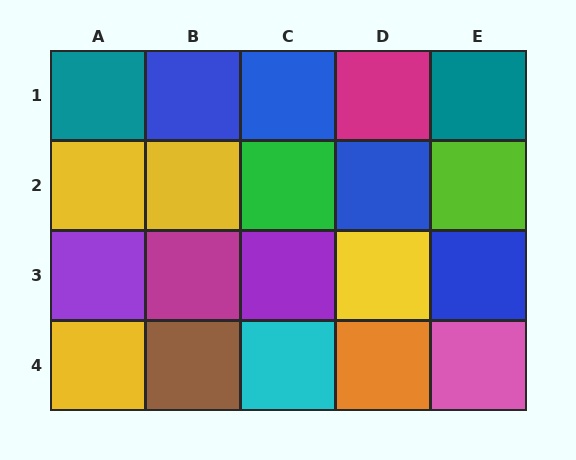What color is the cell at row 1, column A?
Teal.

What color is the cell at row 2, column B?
Yellow.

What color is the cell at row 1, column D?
Magenta.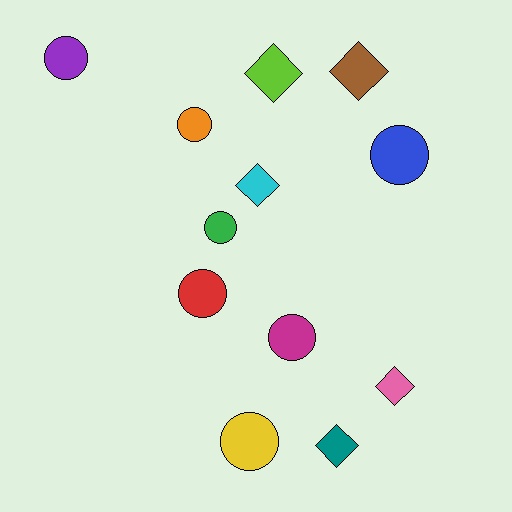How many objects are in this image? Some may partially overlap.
There are 12 objects.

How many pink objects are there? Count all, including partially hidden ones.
There is 1 pink object.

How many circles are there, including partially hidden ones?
There are 7 circles.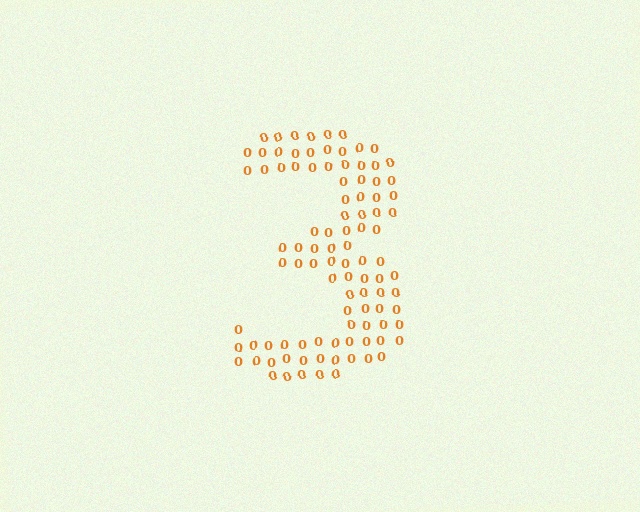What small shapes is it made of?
It is made of small digit 0's.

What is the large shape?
The large shape is the digit 3.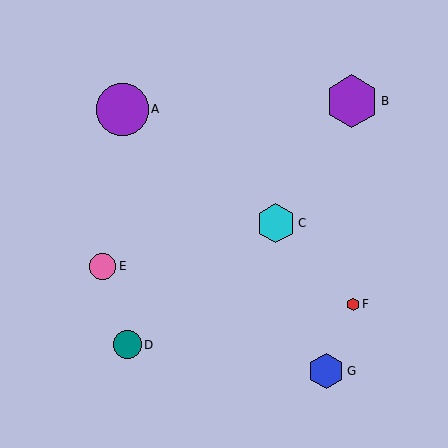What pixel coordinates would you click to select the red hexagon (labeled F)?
Click at (353, 304) to select the red hexagon F.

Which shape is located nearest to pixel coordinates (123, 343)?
The teal circle (labeled D) at (127, 345) is nearest to that location.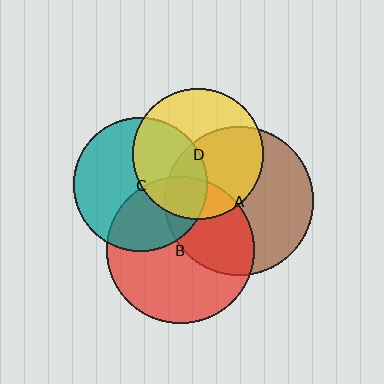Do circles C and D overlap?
Yes.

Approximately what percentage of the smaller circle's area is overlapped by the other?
Approximately 40%.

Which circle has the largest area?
Circle A (brown).